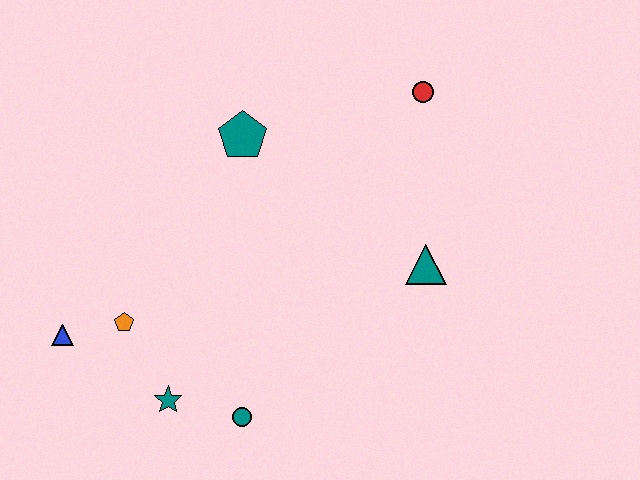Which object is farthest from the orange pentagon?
The red circle is farthest from the orange pentagon.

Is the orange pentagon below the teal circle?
No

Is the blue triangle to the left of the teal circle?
Yes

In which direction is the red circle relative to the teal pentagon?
The red circle is to the right of the teal pentagon.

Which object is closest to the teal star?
The teal circle is closest to the teal star.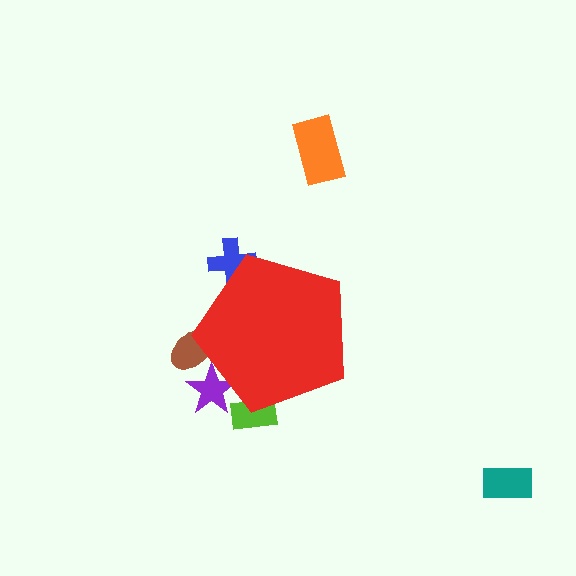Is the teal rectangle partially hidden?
No, the teal rectangle is fully visible.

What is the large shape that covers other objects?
A red pentagon.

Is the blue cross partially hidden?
Yes, the blue cross is partially hidden behind the red pentagon.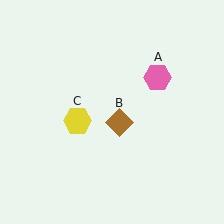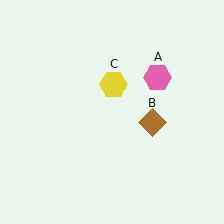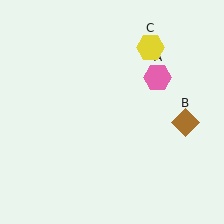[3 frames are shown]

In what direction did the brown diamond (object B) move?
The brown diamond (object B) moved right.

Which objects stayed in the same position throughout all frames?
Pink hexagon (object A) remained stationary.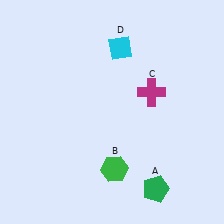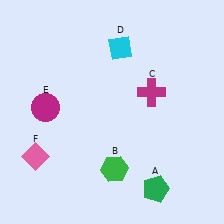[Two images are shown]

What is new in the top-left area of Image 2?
A magenta circle (E) was added in the top-left area of Image 2.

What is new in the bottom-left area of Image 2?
A pink diamond (F) was added in the bottom-left area of Image 2.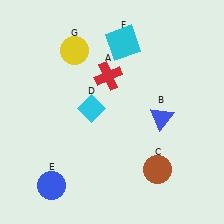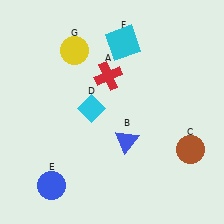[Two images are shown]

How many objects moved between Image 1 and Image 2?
2 objects moved between the two images.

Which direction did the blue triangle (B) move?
The blue triangle (B) moved left.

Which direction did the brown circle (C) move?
The brown circle (C) moved right.